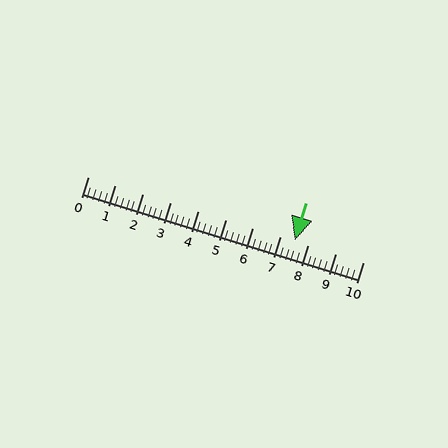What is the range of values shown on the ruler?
The ruler shows values from 0 to 10.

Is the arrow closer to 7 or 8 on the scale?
The arrow is closer to 8.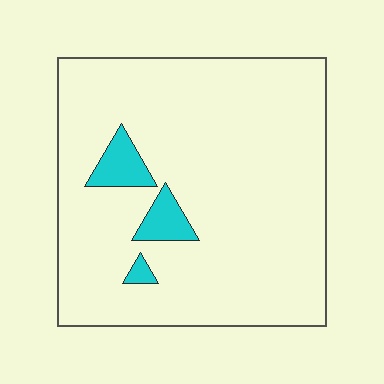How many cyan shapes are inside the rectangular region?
3.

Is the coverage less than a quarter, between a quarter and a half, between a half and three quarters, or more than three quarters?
Less than a quarter.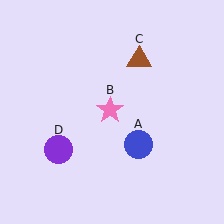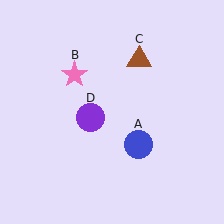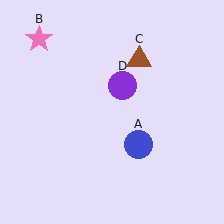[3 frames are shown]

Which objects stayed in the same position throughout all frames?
Blue circle (object A) and brown triangle (object C) remained stationary.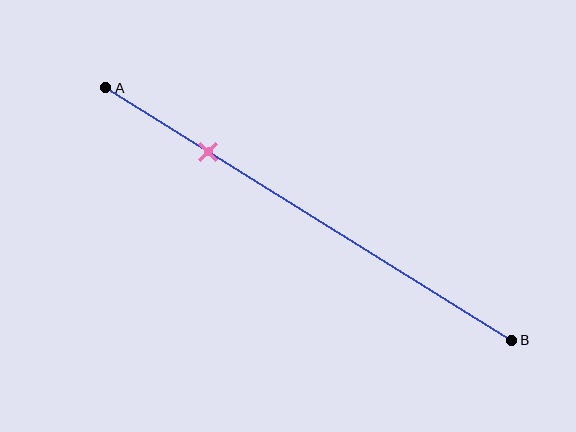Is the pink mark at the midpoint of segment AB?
No, the mark is at about 25% from A, not at the 50% midpoint.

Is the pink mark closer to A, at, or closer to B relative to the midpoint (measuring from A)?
The pink mark is closer to point A than the midpoint of segment AB.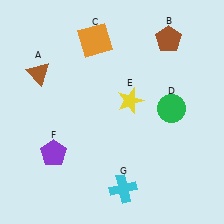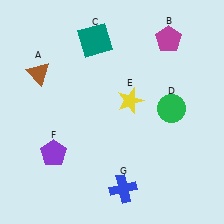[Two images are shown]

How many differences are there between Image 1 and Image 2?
There are 3 differences between the two images.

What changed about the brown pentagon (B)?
In Image 1, B is brown. In Image 2, it changed to magenta.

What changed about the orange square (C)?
In Image 1, C is orange. In Image 2, it changed to teal.